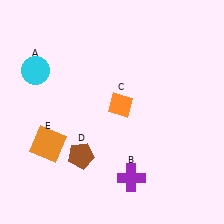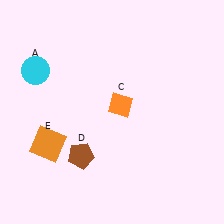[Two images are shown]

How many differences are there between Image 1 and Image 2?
There is 1 difference between the two images.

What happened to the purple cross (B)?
The purple cross (B) was removed in Image 2. It was in the bottom-right area of Image 1.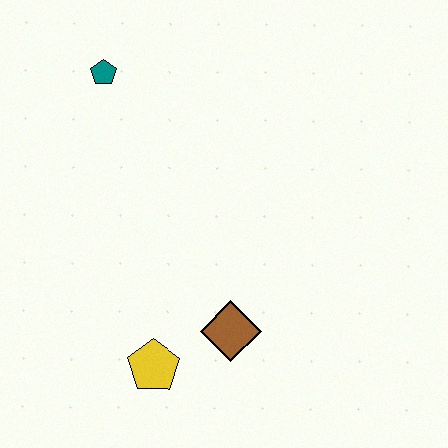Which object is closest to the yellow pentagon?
The brown diamond is closest to the yellow pentagon.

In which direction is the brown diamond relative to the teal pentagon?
The brown diamond is below the teal pentagon.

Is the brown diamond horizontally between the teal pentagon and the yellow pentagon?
No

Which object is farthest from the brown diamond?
The teal pentagon is farthest from the brown diamond.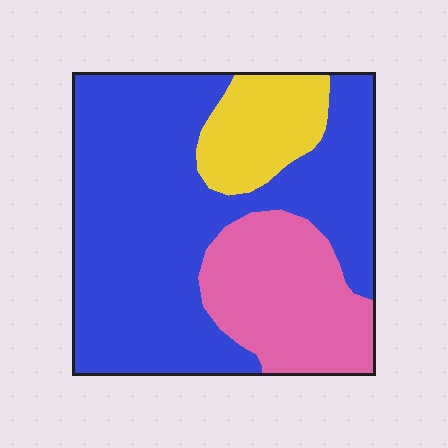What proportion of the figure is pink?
Pink takes up about one quarter (1/4) of the figure.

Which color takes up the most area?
Blue, at roughly 65%.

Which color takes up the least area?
Yellow, at roughly 15%.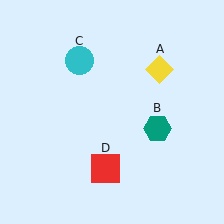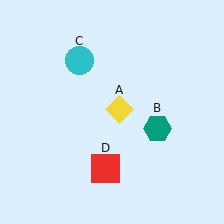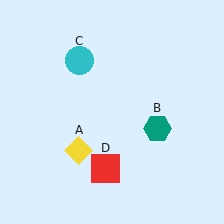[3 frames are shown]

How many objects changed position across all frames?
1 object changed position: yellow diamond (object A).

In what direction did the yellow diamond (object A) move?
The yellow diamond (object A) moved down and to the left.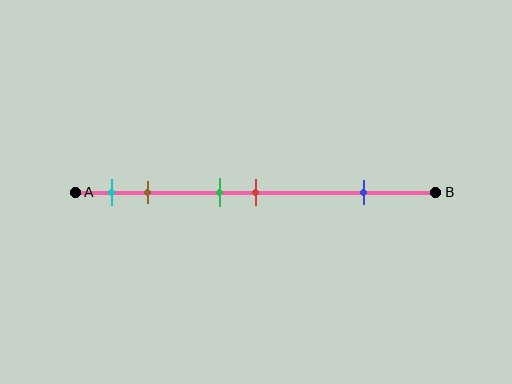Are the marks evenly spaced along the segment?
No, the marks are not evenly spaced.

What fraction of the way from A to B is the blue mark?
The blue mark is approximately 80% (0.8) of the way from A to B.